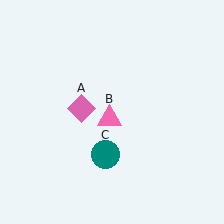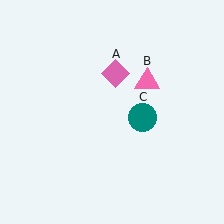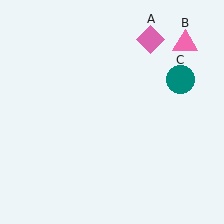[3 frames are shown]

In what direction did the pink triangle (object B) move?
The pink triangle (object B) moved up and to the right.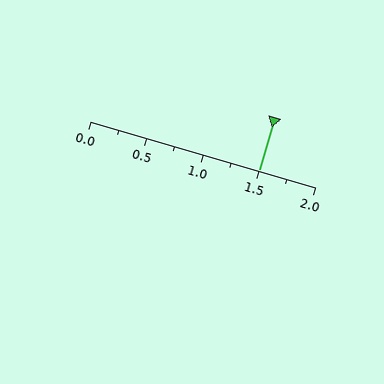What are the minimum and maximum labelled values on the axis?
The axis runs from 0.0 to 2.0.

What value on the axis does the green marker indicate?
The marker indicates approximately 1.5.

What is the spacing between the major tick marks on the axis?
The major ticks are spaced 0.5 apart.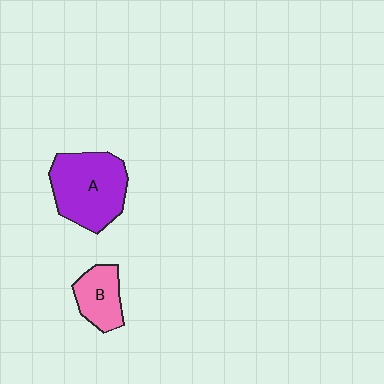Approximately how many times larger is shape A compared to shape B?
Approximately 1.9 times.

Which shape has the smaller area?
Shape B (pink).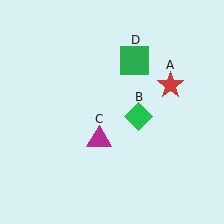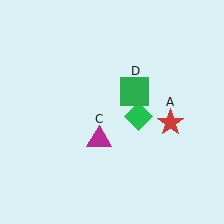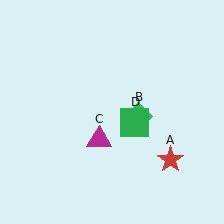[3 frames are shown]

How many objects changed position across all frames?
2 objects changed position: red star (object A), green square (object D).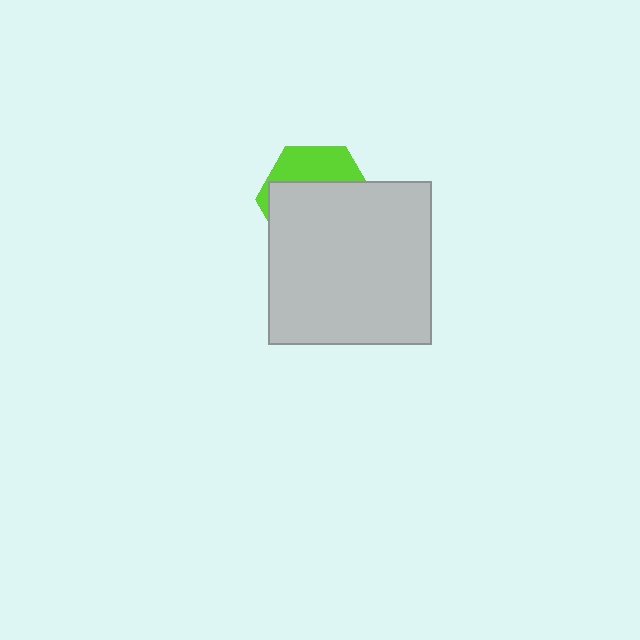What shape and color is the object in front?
The object in front is a light gray square.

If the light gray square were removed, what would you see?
You would see the complete lime hexagon.